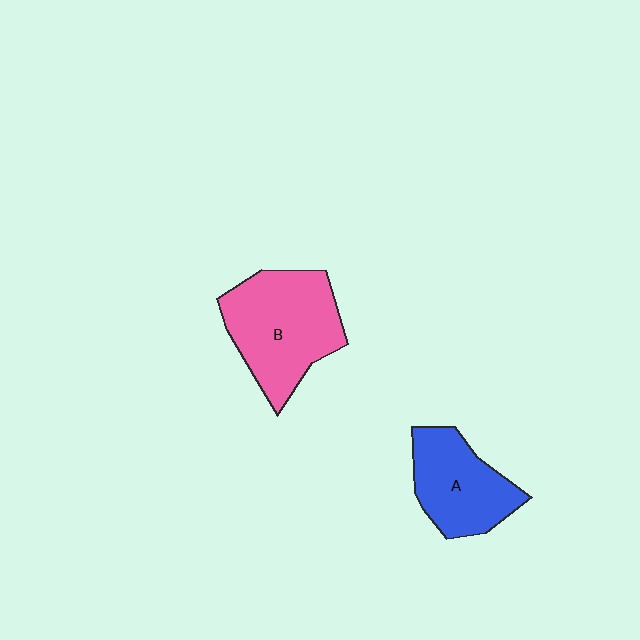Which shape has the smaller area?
Shape A (blue).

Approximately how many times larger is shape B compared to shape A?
Approximately 1.4 times.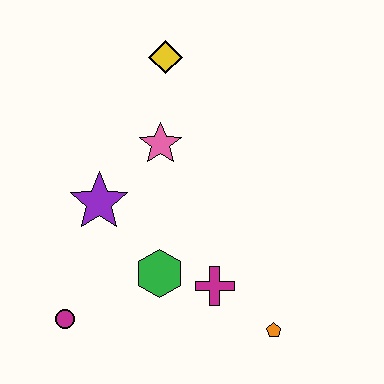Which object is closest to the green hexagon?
The magenta cross is closest to the green hexagon.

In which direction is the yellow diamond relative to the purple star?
The yellow diamond is above the purple star.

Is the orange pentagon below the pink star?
Yes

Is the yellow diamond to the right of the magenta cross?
No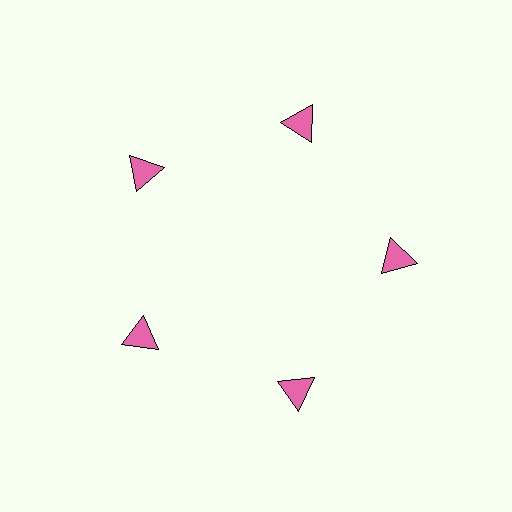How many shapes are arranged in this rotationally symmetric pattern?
There are 5 shapes, arranged in 5 groups of 1.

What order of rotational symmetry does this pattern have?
This pattern has 5-fold rotational symmetry.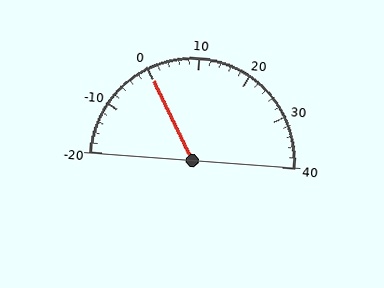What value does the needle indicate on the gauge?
The needle indicates approximately 0.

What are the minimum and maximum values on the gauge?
The gauge ranges from -20 to 40.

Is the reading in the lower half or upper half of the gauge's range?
The reading is in the lower half of the range (-20 to 40).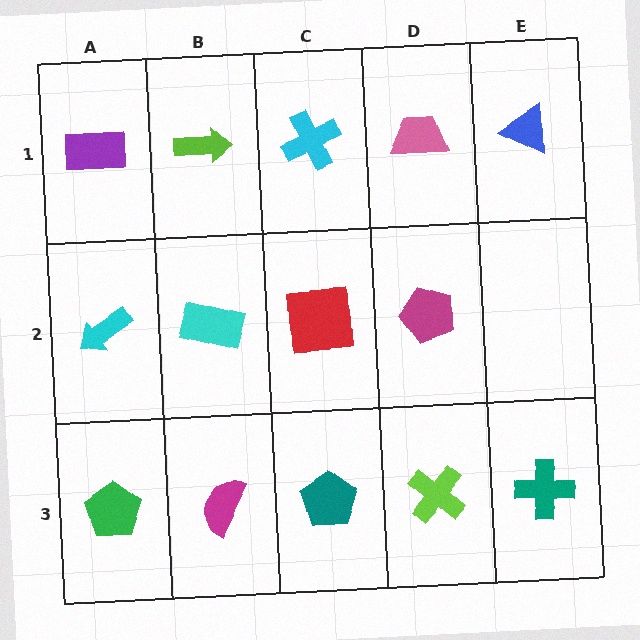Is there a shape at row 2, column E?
No, that cell is empty.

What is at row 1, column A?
A purple rectangle.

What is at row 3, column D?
A lime cross.